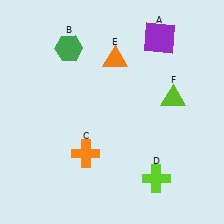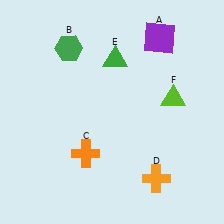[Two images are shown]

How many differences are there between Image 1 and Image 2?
There are 2 differences between the two images.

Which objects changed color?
D changed from lime to orange. E changed from orange to green.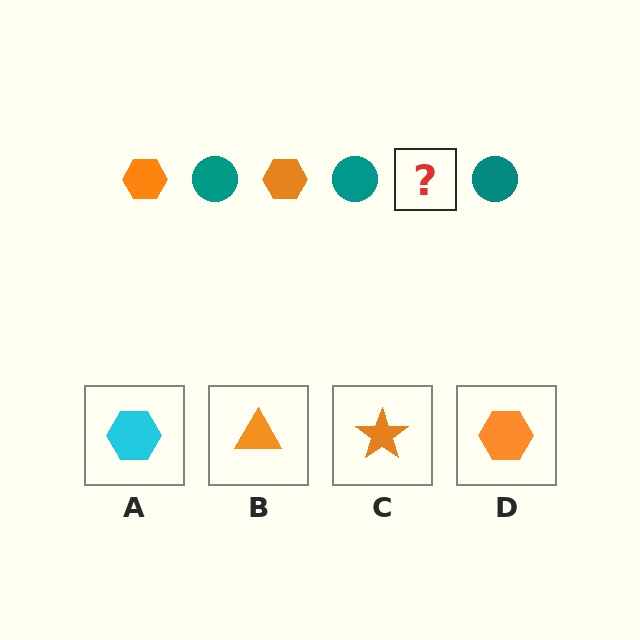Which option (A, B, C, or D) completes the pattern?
D.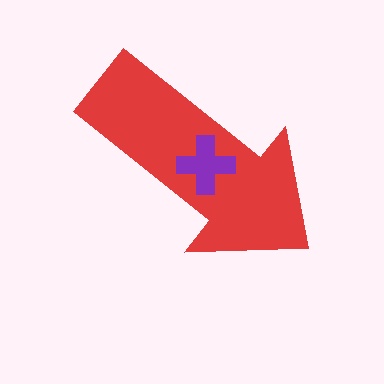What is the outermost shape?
The red arrow.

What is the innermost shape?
The purple cross.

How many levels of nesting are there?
2.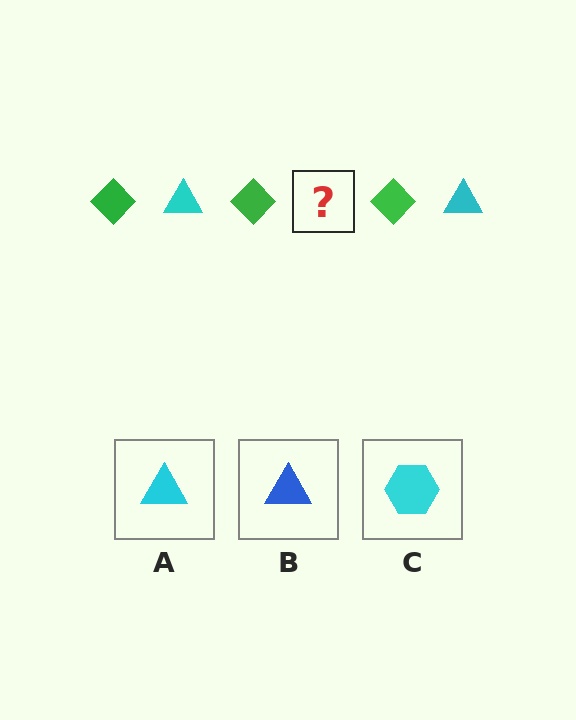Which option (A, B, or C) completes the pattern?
A.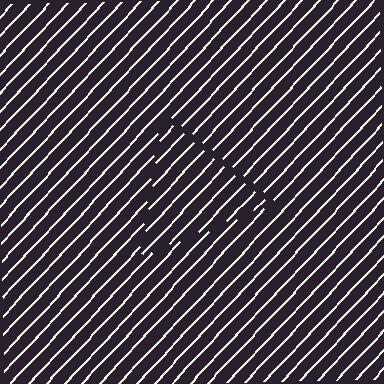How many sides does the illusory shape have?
3 sides — the line-ends trace a triangle.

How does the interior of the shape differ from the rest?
The interior of the shape contains the same grating, shifted by half a period — the contour is defined by the phase discontinuity where line-ends from the inner and outer gratings abut.